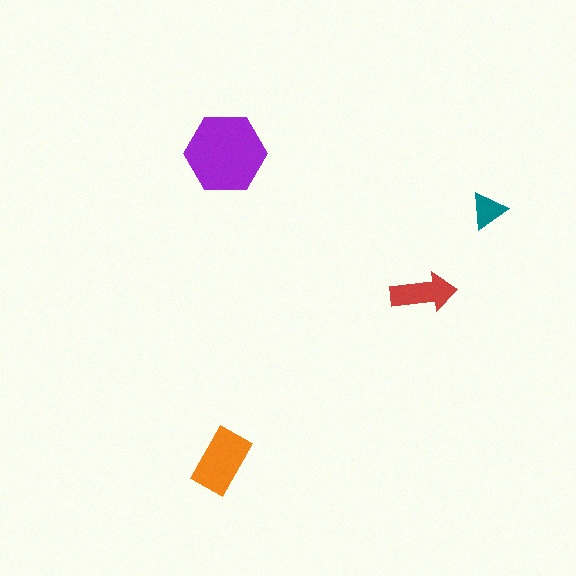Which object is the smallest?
The teal triangle.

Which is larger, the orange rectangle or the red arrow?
The orange rectangle.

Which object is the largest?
The purple hexagon.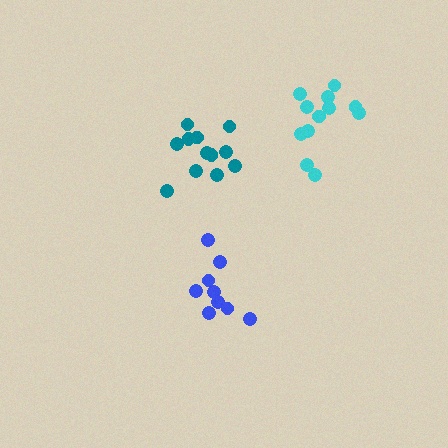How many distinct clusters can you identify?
There are 3 distinct clusters.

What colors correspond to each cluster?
The clusters are colored: teal, blue, cyan.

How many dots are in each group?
Group 1: 12 dots, Group 2: 9 dots, Group 3: 12 dots (33 total).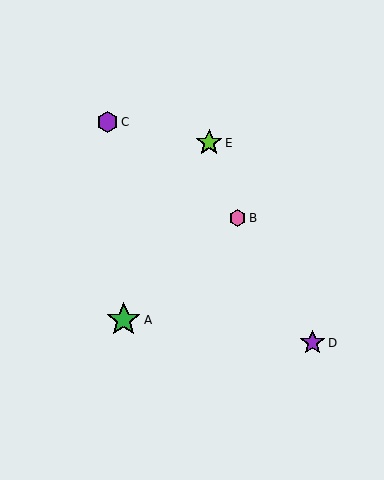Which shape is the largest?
The green star (labeled A) is the largest.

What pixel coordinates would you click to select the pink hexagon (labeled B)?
Click at (238, 218) to select the pink hexagon B.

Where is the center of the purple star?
The center of the purple star is at (313, 343).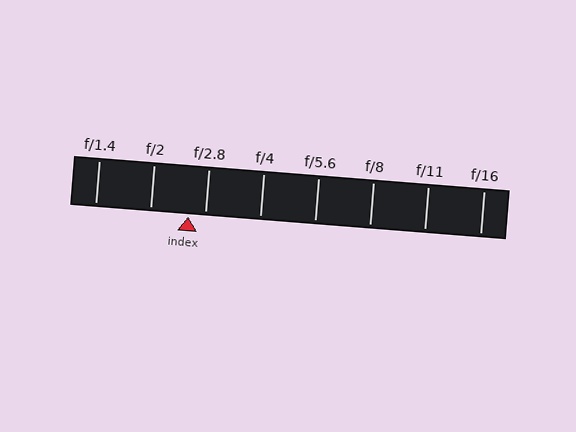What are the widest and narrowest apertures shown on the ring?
The widest aperture shown is f/1.4 and the narrowest is f/16.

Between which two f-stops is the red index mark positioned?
The index mark is between f/2 and f/2.8.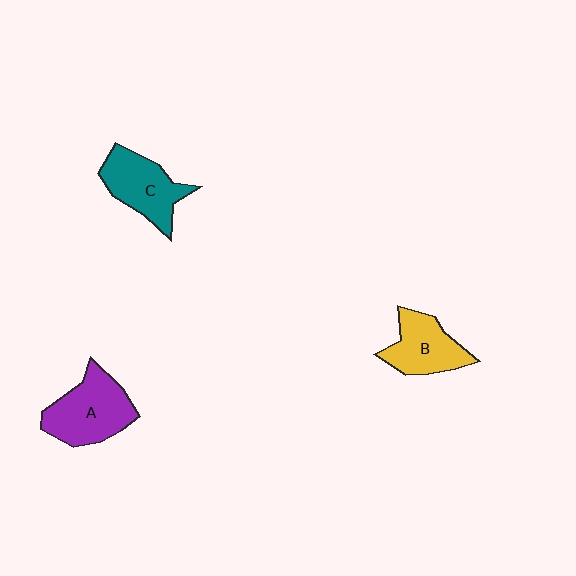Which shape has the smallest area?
Shape B (yellow).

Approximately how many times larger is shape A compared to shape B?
Approximately 1.3 times.